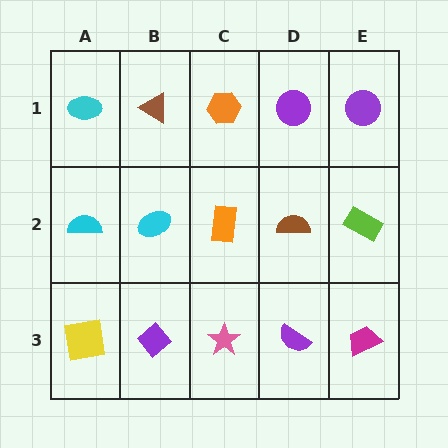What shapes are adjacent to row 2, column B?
A brown triangle (row 1, column B), a purple diamond (row 3, column B), a cyan semicircle (row 2, column A), an orange rectangle (row 2, column C).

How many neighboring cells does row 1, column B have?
3.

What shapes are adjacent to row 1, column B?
A cyan ellipse (row 2, column B), a cyan ellipse (row 1, column A), an orange hexagon (row 1, column C).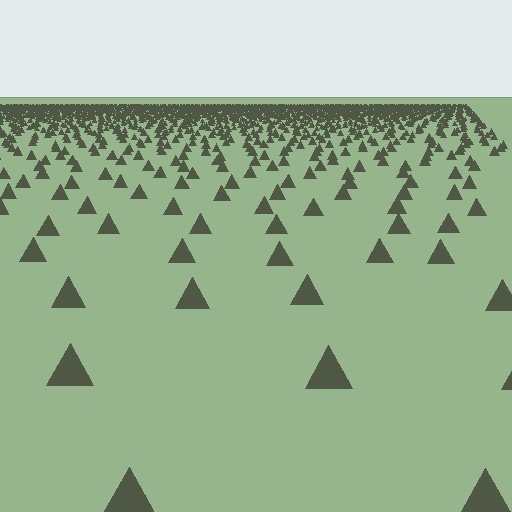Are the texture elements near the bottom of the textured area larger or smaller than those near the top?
Larger. Near the bottom, elements are closer to the viewer and appear at a bigger on-screen size.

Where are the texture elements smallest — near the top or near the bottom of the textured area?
Near the top.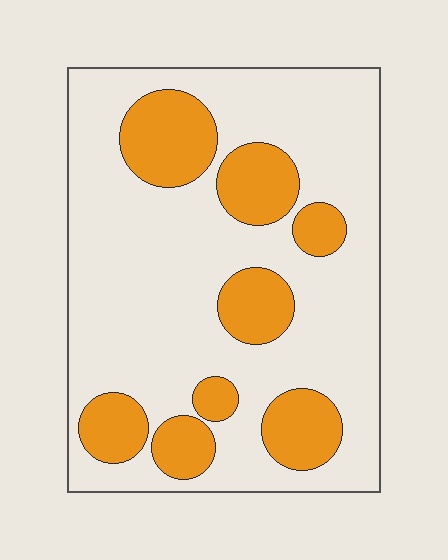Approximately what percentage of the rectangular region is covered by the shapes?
Approximately 25%.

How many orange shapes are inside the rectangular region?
8.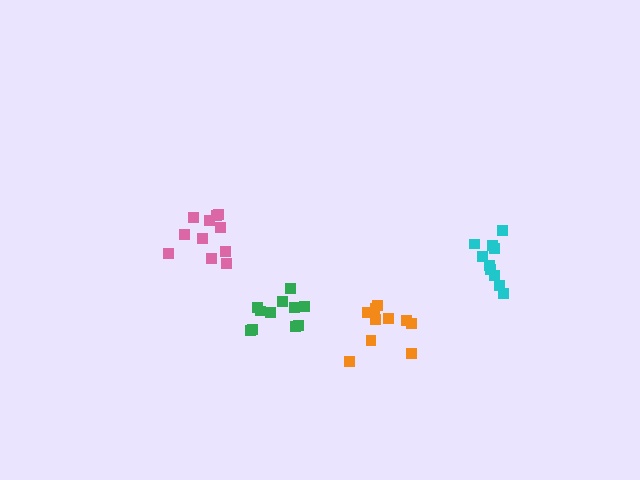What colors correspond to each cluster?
The clusters are colored: orange, pink, green, cyan.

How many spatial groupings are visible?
There are 4 spatial groupings.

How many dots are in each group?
Group 1: 10 dots, Group 2: 11 dots, Group 3: 11 dots, Group 4: 10 dots (42 total).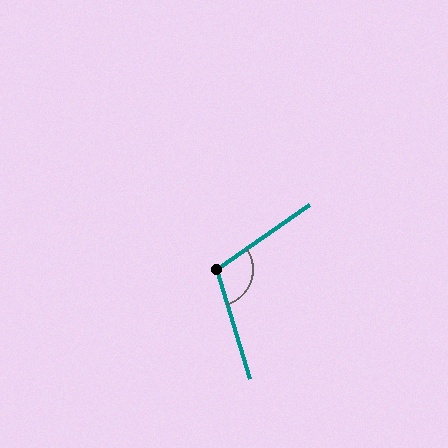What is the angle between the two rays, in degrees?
Approximately 108 degrees.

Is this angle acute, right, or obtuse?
It is obtuse.